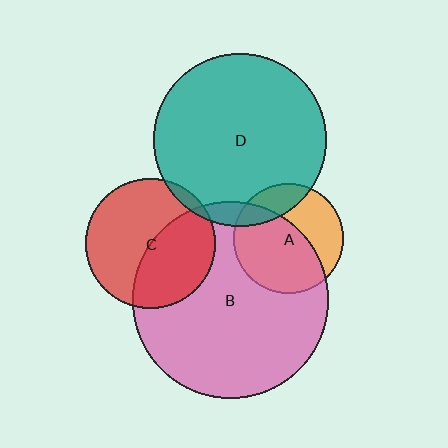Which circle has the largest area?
Circle B (pink).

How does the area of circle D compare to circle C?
Approximately 1.8 times.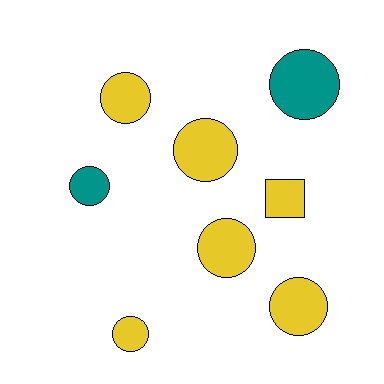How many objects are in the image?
There are 8 objects.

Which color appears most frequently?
Yellow, with 6 objects.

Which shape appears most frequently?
Circle, with 7 objects.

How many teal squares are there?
There are no teal squares.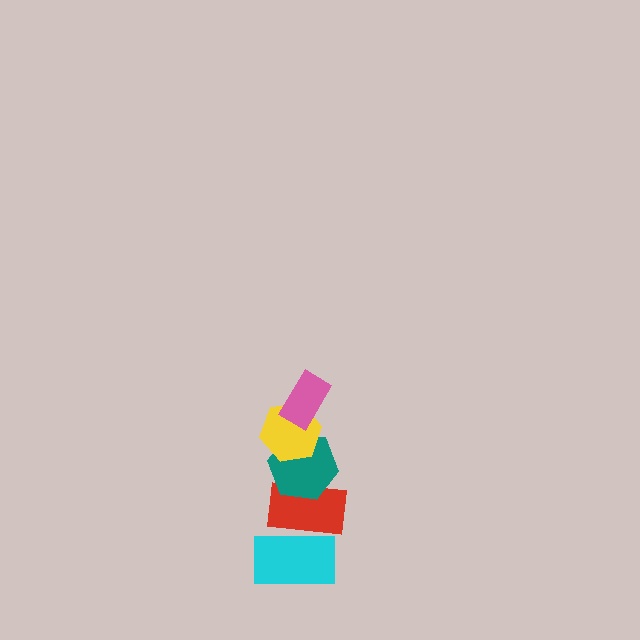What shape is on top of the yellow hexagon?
The pink rectangle is on top of the yellow hexagon.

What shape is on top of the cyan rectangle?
The red rectangle is on top of the cyan rectangle.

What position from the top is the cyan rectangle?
The cyan rectangle is 5th from the top.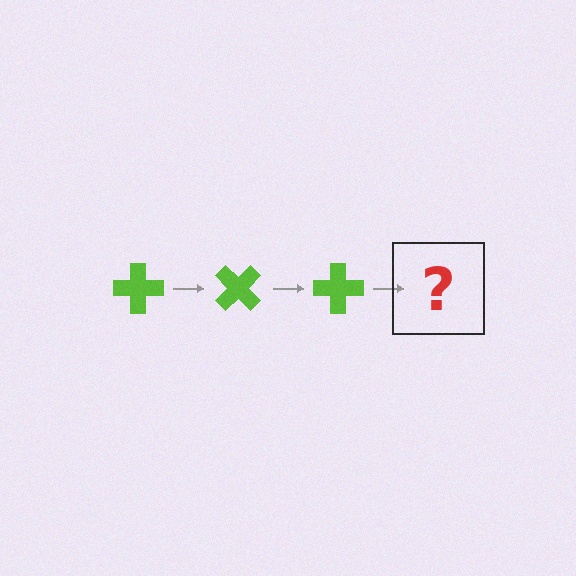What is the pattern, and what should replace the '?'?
The pattern is that the cross rotates 45 degrees each step. The '?' should be a lime cross rotated 135 degrees.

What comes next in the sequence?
The next element should be a lime cross rotated 135 degrees.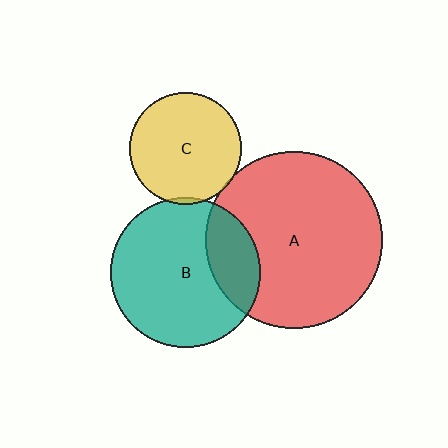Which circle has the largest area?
Circle A (red).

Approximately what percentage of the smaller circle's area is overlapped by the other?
Approximately 5%.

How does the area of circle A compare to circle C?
Approximately 2.5 times.